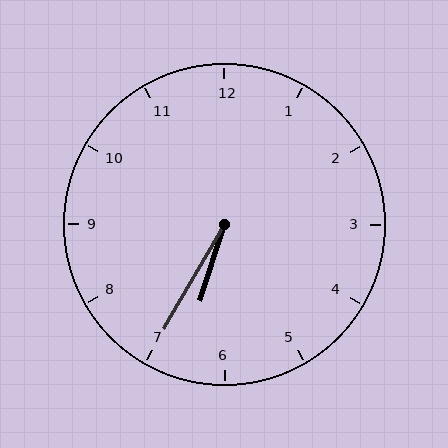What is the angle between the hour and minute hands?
Approximately 12 degrees.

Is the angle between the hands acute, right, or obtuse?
It is acute.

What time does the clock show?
6:35.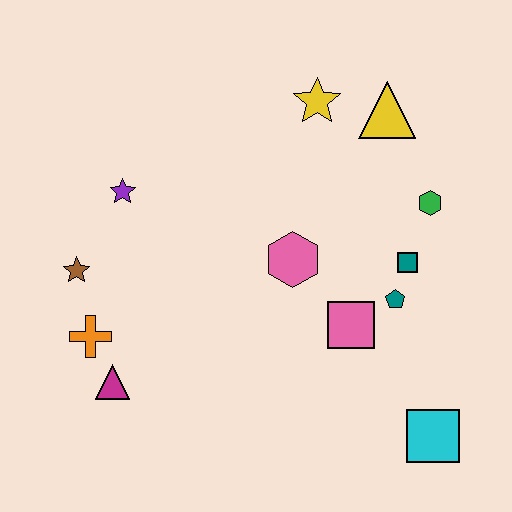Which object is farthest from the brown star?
The cyan square is farthest from the brown star.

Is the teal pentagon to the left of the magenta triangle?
No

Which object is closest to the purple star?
The brown star is closest to the purple star.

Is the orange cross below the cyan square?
No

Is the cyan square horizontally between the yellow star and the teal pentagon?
No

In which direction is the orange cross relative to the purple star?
The orange cross is below the purple star.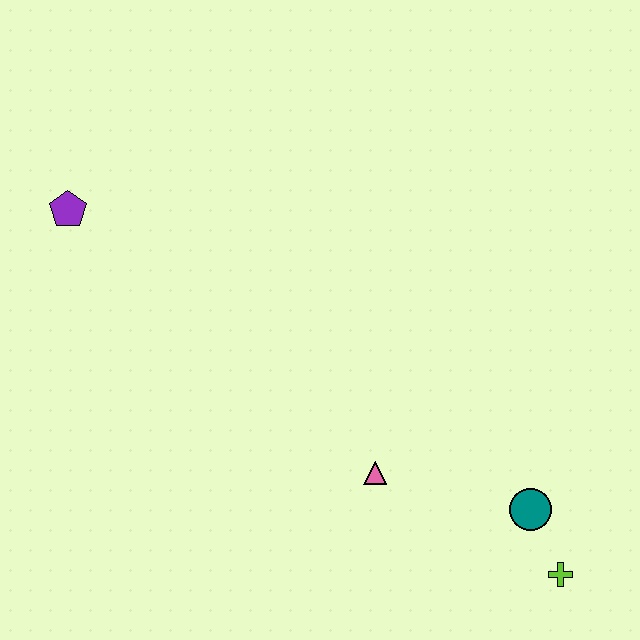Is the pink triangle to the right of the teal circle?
No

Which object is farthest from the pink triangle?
The purple pentagon is farthest from the pink triangle.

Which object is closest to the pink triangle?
The teal circle is closest to the pink triangle.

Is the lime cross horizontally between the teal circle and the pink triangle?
No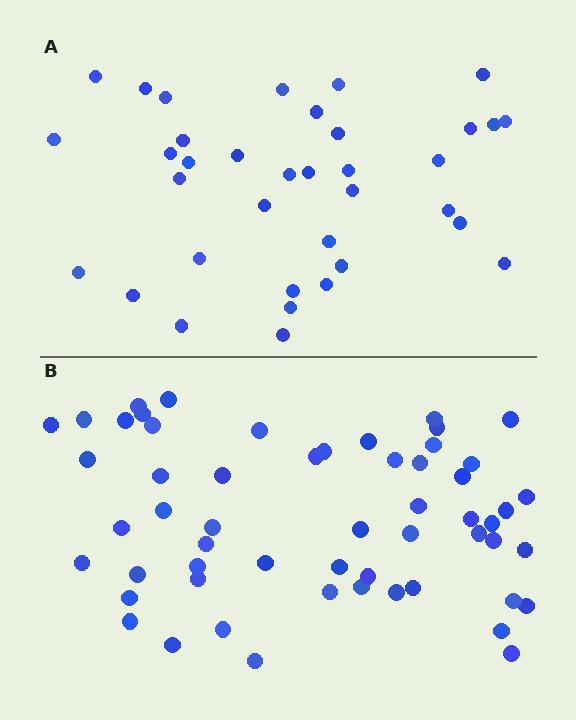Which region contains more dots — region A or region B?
Region B (the bottom region) has more dots.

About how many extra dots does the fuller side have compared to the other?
Region B has approximately 20 more dots than region A.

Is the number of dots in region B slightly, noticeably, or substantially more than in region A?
Region B has substantially more. The ratio is roughly 1.6 to 1.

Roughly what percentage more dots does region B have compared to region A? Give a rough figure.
About 55% more.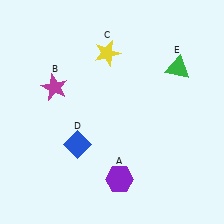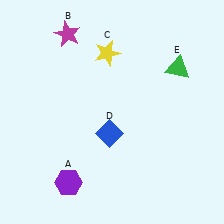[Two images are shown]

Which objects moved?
The objects that moved are: the purple hexagon (A), the magenta star (B), the blue diamond (D).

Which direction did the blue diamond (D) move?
The blue diamond (D) moved right.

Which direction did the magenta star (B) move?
The magenta star (B) moved up.